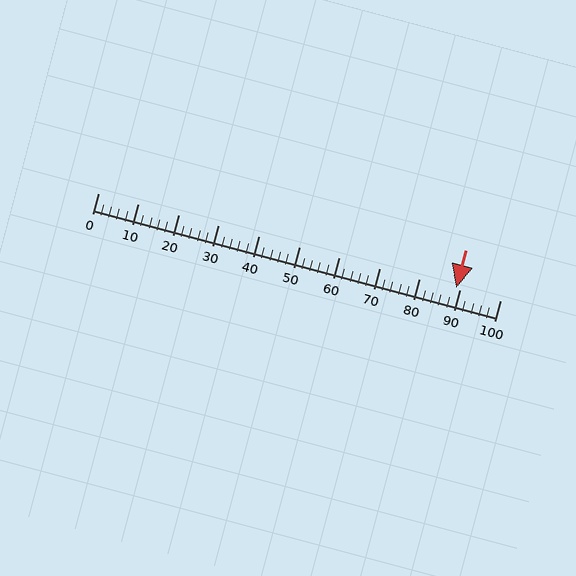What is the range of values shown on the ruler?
The ruler shows values from 0 to 100.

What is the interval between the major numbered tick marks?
The major tick marks are spaced 10 units apart.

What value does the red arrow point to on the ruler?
The red arrow points to approximately 89.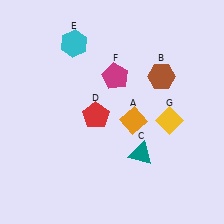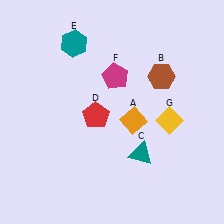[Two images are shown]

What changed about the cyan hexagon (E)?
In Image 1, E is cyan. In Image 2, it changed to teal.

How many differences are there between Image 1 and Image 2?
There is 1 difference between the two images.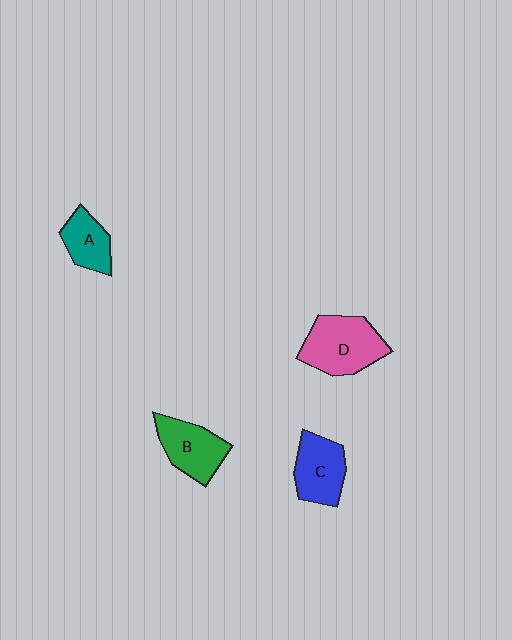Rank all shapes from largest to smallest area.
From largest to smallest: D (pink), B (green), C (blue), A (teal).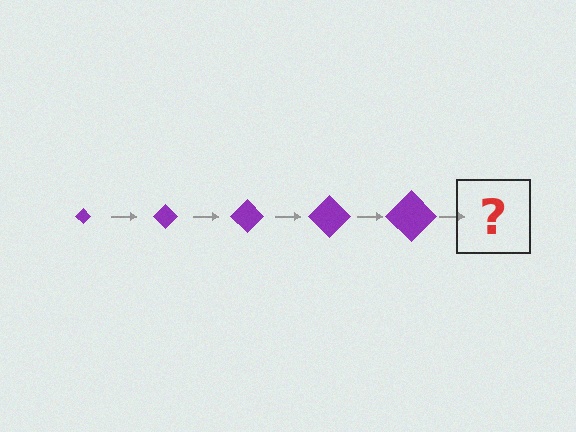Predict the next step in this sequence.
The next step is a purple diamond, larger than the previous one.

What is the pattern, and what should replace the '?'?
The pattern is that the diamond gets progressively larger each step. The '?' should be a purple diamond, larger than the previous one.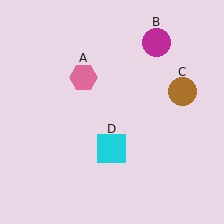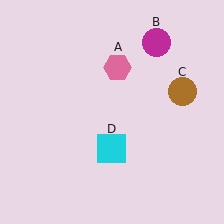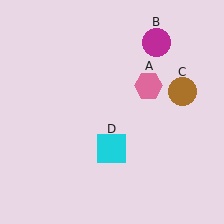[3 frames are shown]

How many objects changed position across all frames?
1 object changed position: pink hexagon (object A).